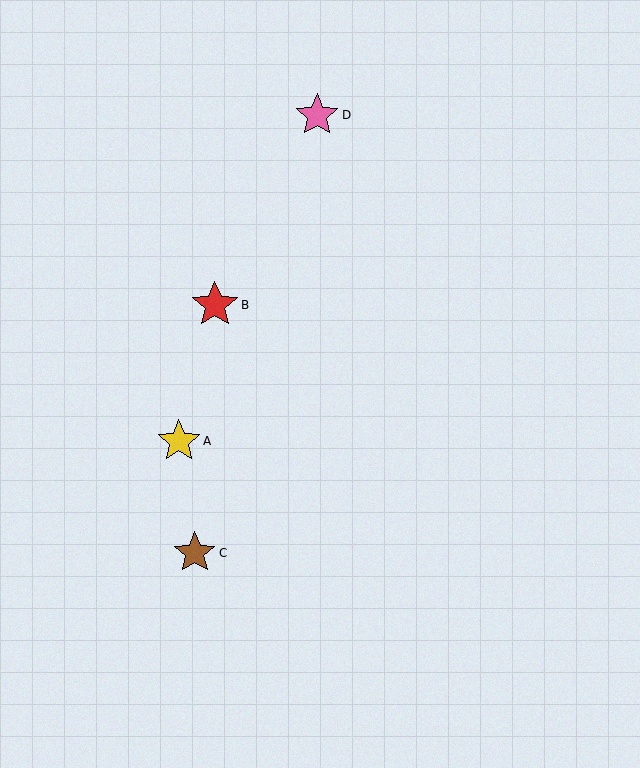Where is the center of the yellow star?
The center of the yellow star is at (179, 441).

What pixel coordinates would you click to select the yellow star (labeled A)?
Click at (179, 441) to select the yellow star A.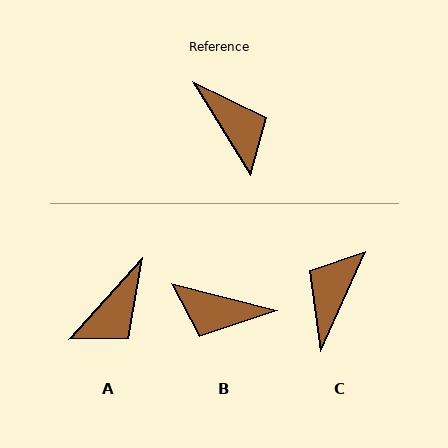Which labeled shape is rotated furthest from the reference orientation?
B, about 136 degrees away.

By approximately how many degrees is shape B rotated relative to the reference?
Approximately 136 degrees clockwise.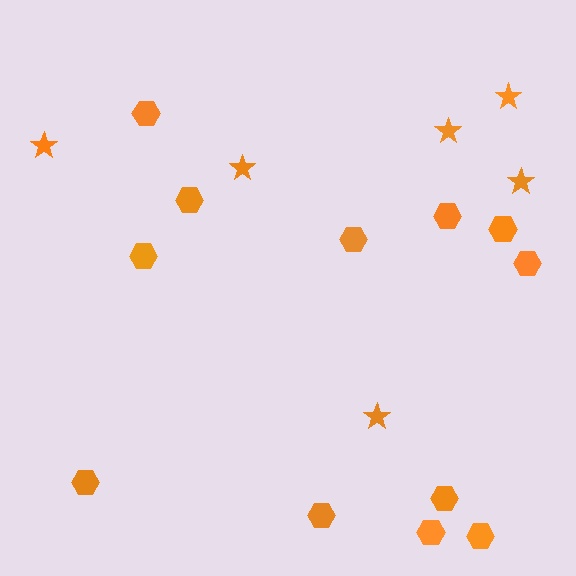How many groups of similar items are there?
There are 2 groups: one group of stars (6) and one group of hexagons (12).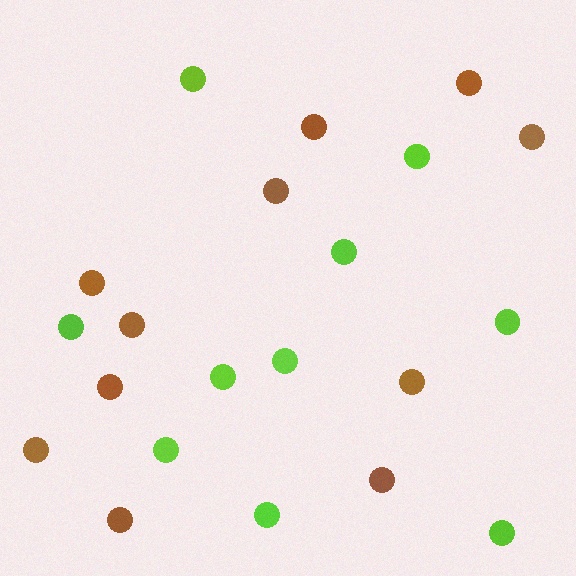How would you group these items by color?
There are 2 groups: one group of brown circles (11) and one group of lime circles (10).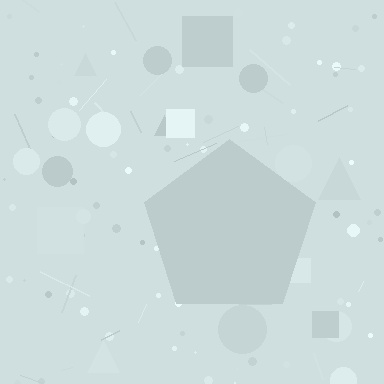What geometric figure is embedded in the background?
A pentagon is embedded in the background.